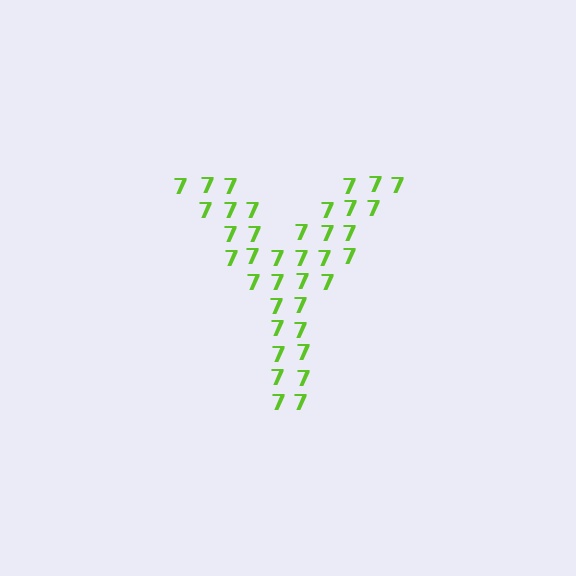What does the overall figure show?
The overall figure shows the letter Y.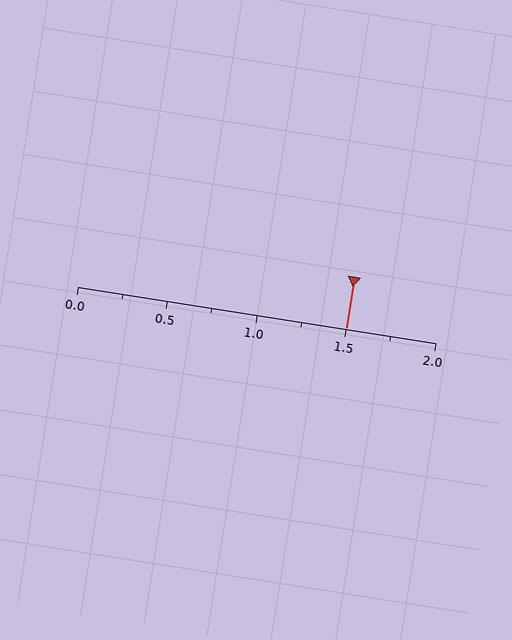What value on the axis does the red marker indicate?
The marker indicates approximately 1.5.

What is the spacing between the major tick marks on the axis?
The major ticks are spaced 0.5 apart.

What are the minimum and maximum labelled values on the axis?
The axis runs from 0.0 to 2.0.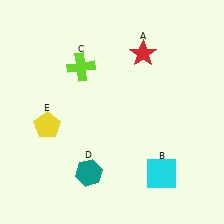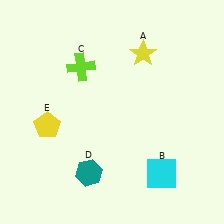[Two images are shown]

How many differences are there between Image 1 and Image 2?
There is 1 difference between the two images.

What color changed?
The star (A) changed from red in Image 1 to yellow in Image 2.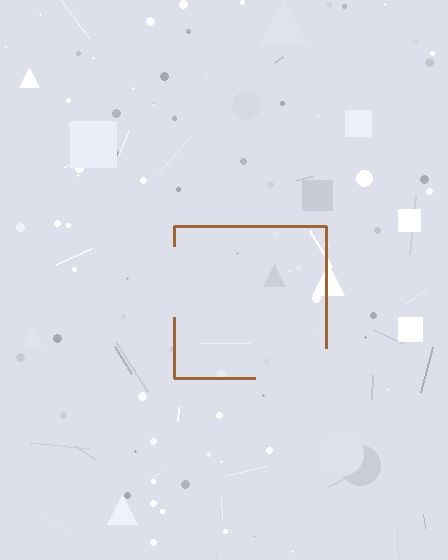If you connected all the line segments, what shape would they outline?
They would outline a square.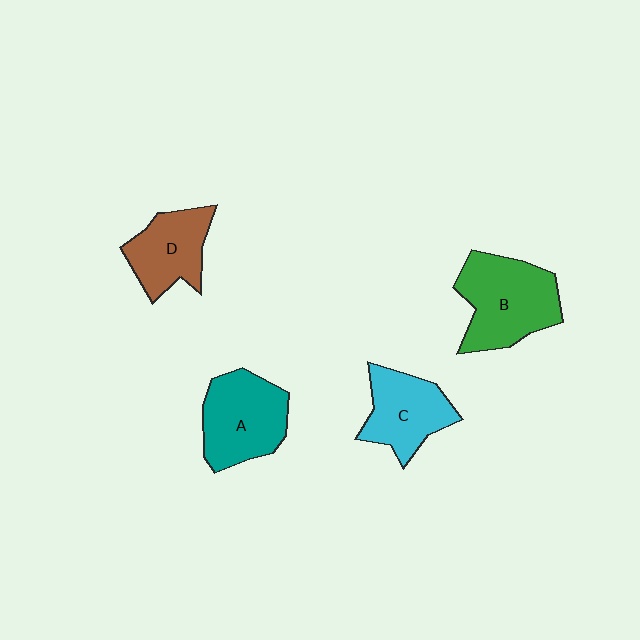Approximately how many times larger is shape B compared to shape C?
Approximately 1.3 times.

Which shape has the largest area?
Shape B (green).